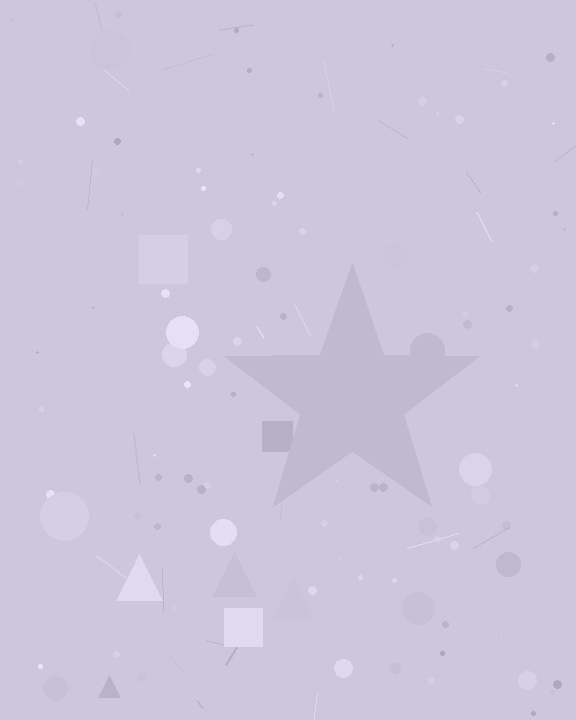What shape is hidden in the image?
A star is hidden in the image.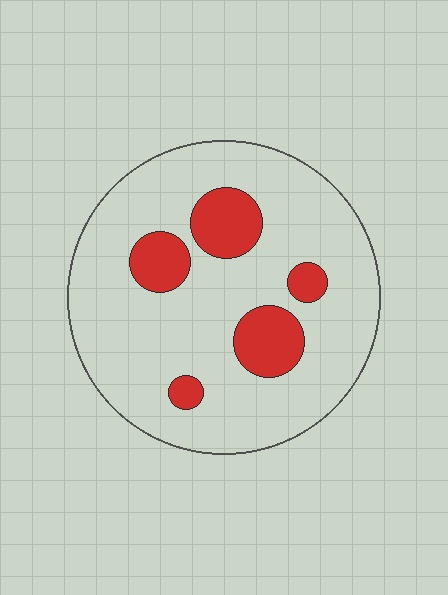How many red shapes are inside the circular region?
5.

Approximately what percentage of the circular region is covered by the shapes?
Approximately 15%.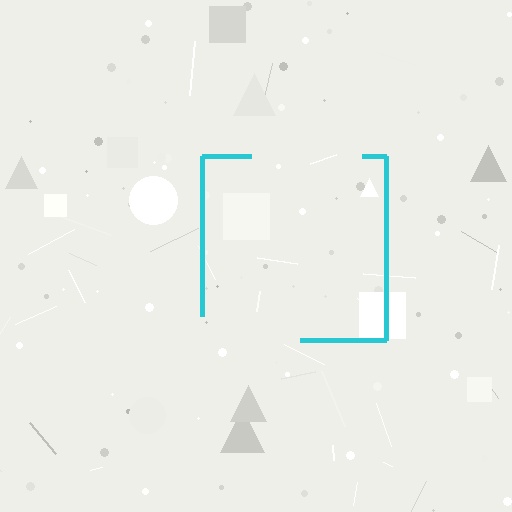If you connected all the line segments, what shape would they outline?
They would outline a square.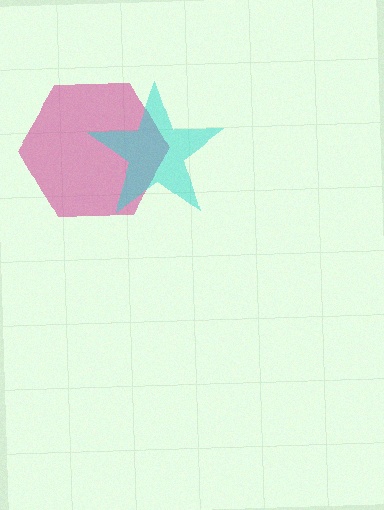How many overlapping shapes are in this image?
There are 2 overlapping shapes in the image.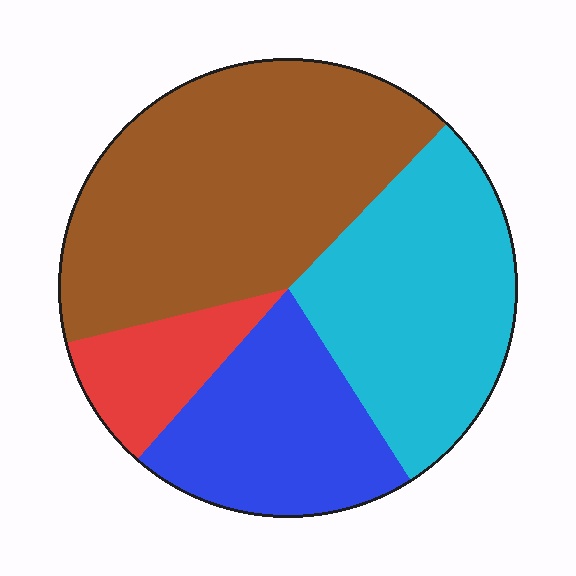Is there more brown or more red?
Brown.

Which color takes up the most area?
Brown, at roughly 40%.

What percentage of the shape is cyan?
Cyan covers roughly 30% of the shape.